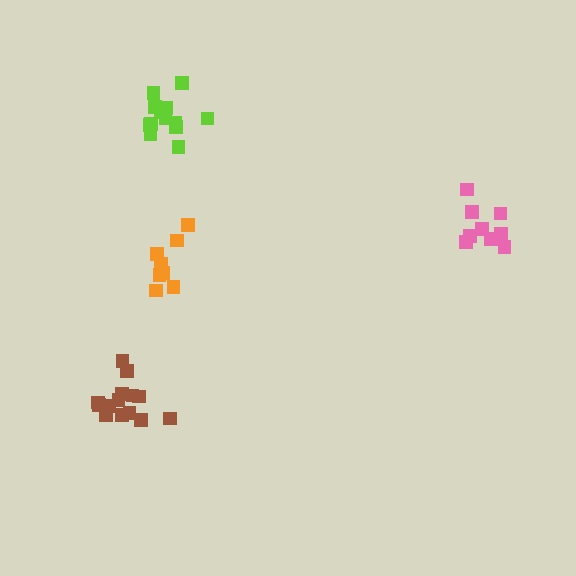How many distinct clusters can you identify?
There are 4 distinct clusters.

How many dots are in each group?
Group 1: 14 dots, Group 2: 9 dots, Group 3: 8 dots, Group 4: 13 dots (44 total).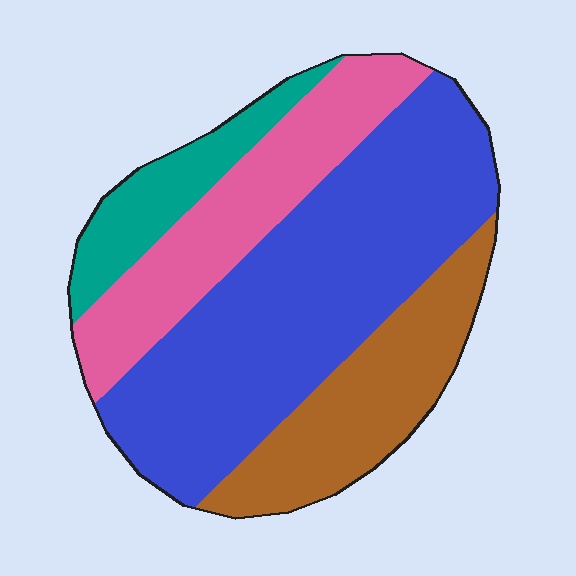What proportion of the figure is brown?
Brown covers around 20% of the figure.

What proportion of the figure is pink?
Pink covers about 20% of the figure.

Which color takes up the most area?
Blue, at roughly 45%.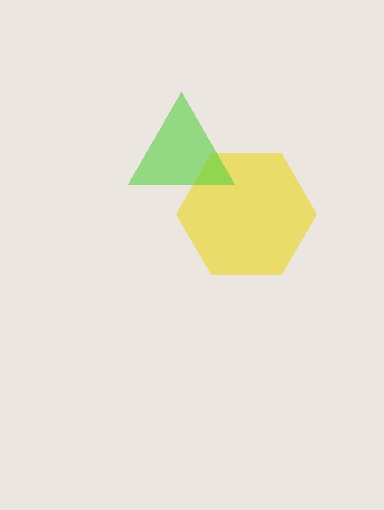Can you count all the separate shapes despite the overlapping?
Yes, there are 2 separate shapes.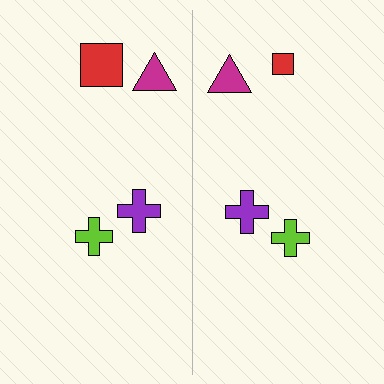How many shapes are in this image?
There are 8 shapes in this image.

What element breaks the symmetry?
The red square on the right side has a different size than its mirror counterpart.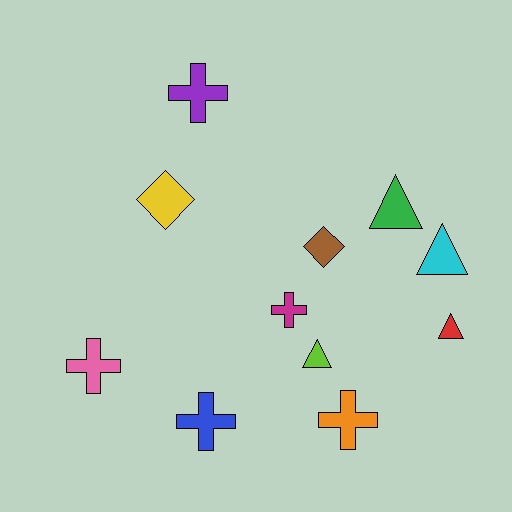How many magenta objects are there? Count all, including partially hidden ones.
There is 1 magenta object.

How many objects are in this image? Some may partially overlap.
There are 11 objects.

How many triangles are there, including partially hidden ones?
There are 4 triangles.